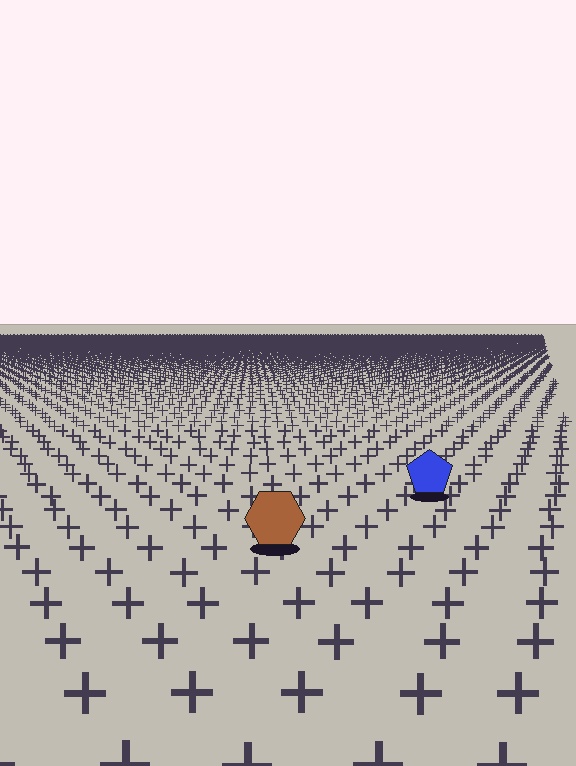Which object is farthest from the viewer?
The blue pentagon is farthest from the viewer. It appears smaller and the ground texture around it is denser.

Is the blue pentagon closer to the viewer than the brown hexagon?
No. The brown hexagon is closer — you can tell from the texture gradient: the ground texture is coarser near it.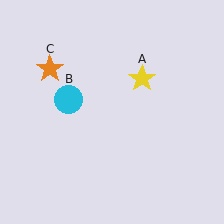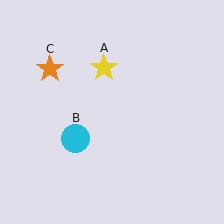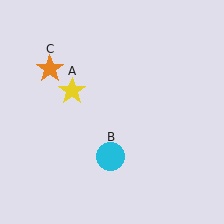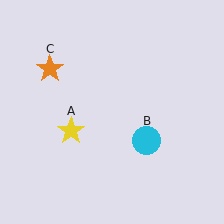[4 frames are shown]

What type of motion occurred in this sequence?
The yellow star (object A), cyan circle (object B) rotated counterclockwise around the center of the scene.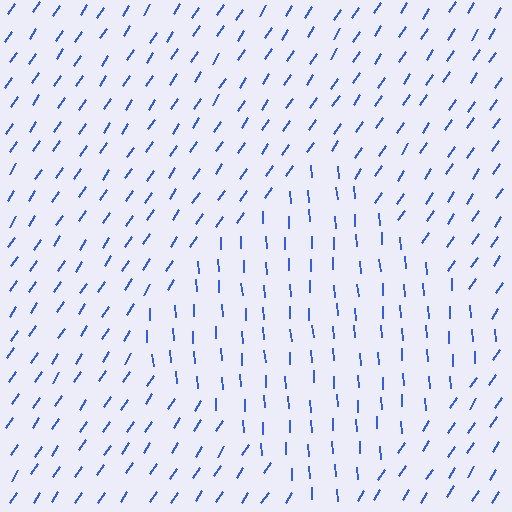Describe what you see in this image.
The image is filled with small blue line segments. A diamond region in the image has lines oriented differently from the surrounding lines, creating a visible texture boundary.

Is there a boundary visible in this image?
Yes, there is a texture boundary formed by a change in line orientation.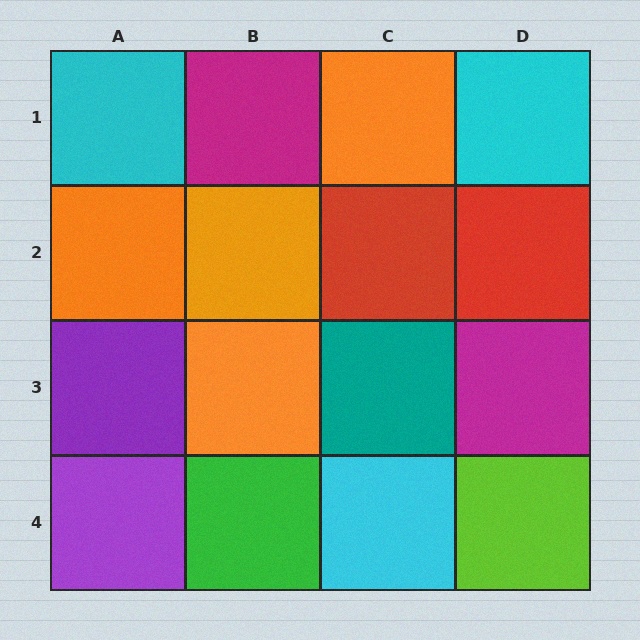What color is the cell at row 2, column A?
Orange.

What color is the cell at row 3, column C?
Teal.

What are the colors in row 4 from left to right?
Purple, green, cyan, lime.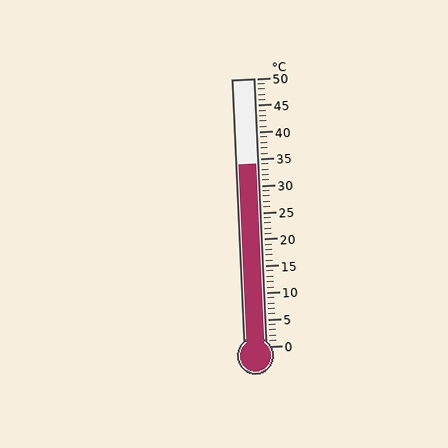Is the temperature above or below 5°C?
The temperature is above 5°C.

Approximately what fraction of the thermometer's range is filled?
The thermometer is filled to approximately 70% of its range.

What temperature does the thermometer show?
The thermometer shows approximately 34°C.